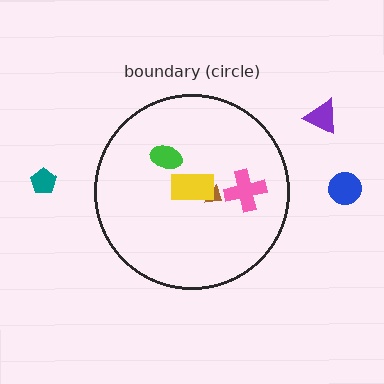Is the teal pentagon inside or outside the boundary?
Outside.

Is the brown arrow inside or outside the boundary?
Inside.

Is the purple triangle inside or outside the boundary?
Outside.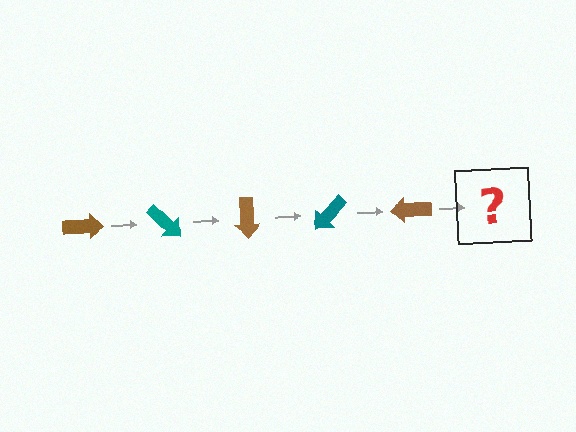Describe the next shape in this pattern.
It should be a teal arrow, rotated 225 degrees from the start.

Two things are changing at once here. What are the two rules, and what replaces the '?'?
The two rules are that it rotates 45 degrees each step and the color cycles through brown and teal. The '?' should be a teal arrow, rotated 225 degrees from the start.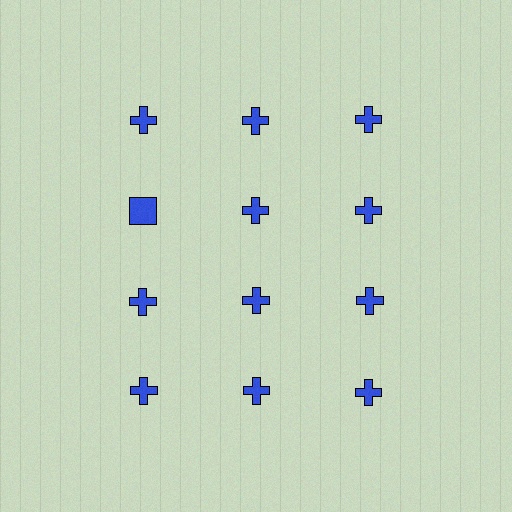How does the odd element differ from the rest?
It has a different shape: square instead of cross.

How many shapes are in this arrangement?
There are 12 shapes arranged in a grid pattern.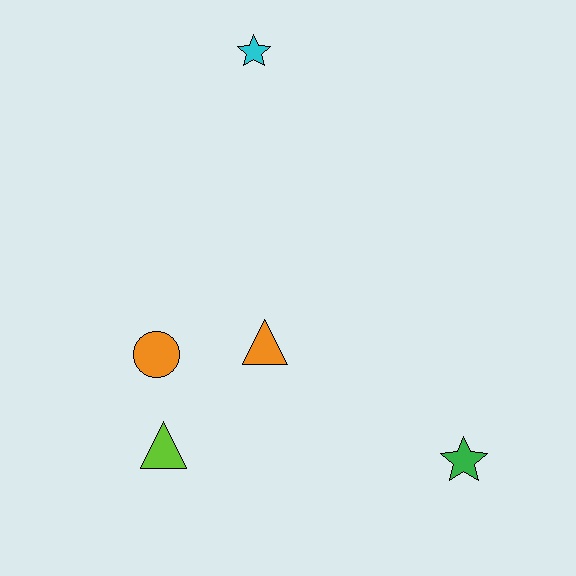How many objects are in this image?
There are 5 objects.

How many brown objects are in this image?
There are no brown objects.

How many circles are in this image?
There is 1 circle.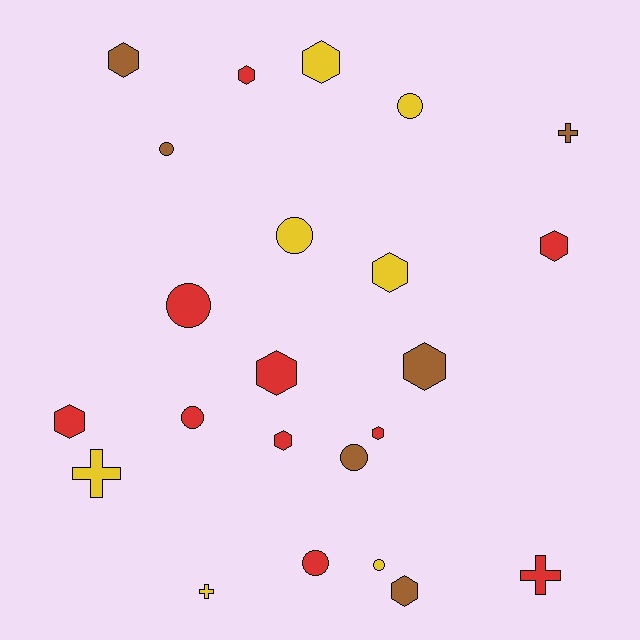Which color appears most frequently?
Red, with 10 objects.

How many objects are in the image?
There are 23 objects.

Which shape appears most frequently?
Hexagon, with 11 objects.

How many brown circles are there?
There are 2 brown circles.